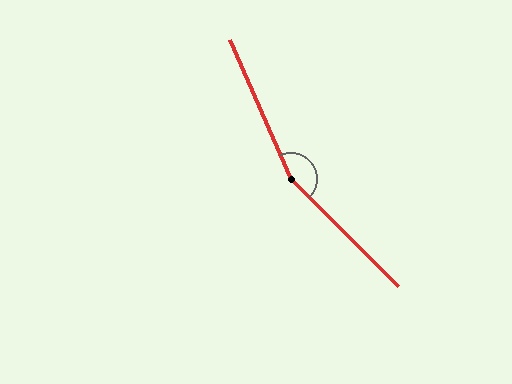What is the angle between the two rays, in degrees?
Approximately 159 degrees.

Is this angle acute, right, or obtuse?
It is obtuse.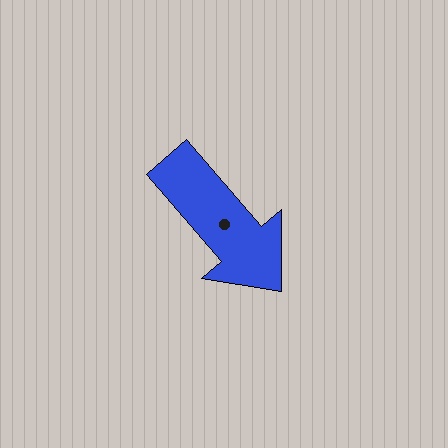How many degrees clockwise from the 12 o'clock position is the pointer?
Approximately 139 degrees.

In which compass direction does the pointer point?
Southeast.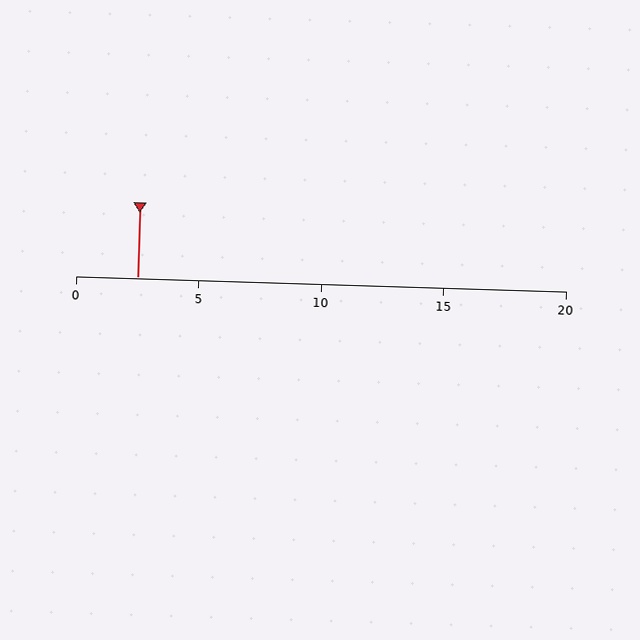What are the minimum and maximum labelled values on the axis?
The axis runs from 0 to 20.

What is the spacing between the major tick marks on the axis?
The major ticks are spaced 5 apart.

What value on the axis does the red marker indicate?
The marker indicates approximately 2.5.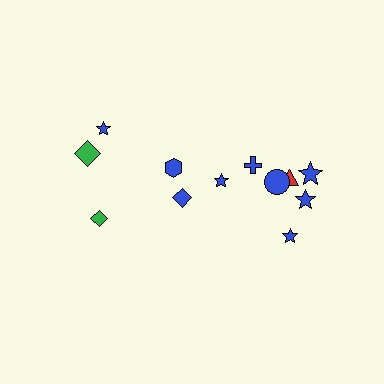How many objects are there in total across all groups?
There are 12 objects.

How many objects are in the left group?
There are 4 objects.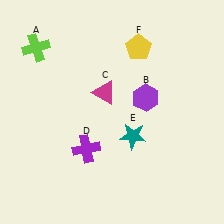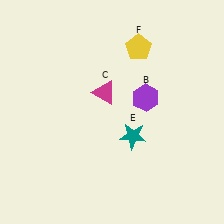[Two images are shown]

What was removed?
The purple cross (D), the lime cross (A) were removed in Image 2.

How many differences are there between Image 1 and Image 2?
There are 2 differences between the two images.